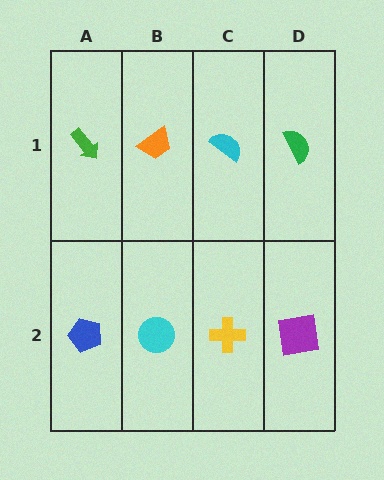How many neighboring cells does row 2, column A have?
2.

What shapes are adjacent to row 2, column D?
A green semicircle (row 1, column D), a yellow cross (row 2, column C).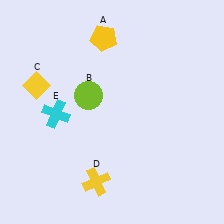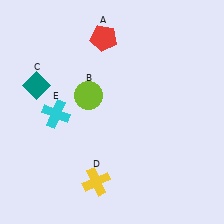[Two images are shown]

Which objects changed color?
A changed from yellow to red. C changed from yellow to teal.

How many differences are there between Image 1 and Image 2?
There are 2 differences between the two images.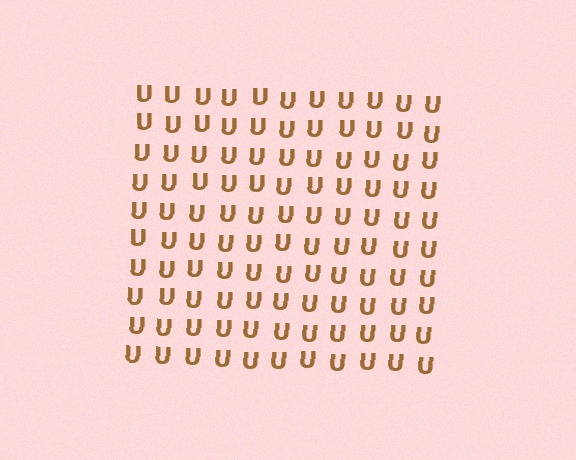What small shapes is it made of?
It is made of small letter U's.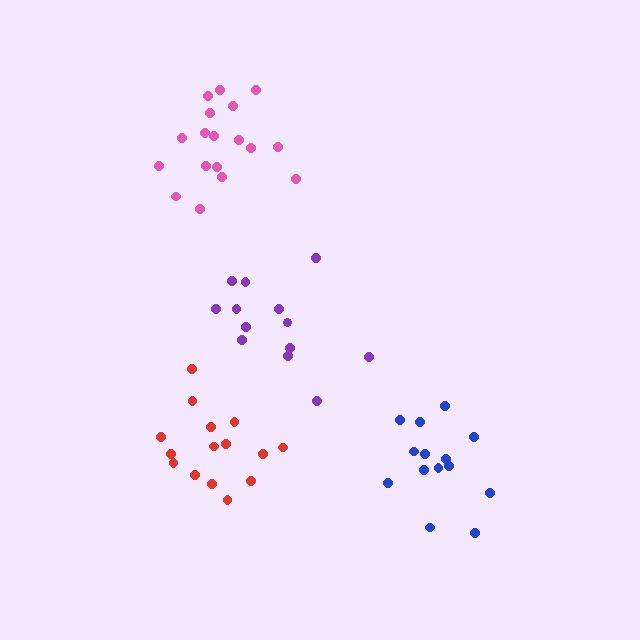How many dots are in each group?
Group 1: 18 dots, Group 2: 14 dots, Group 3: 15 dots, Group 4: 13 dots (60 total).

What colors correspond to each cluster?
The clusters are colored: pink, blue, red, purple.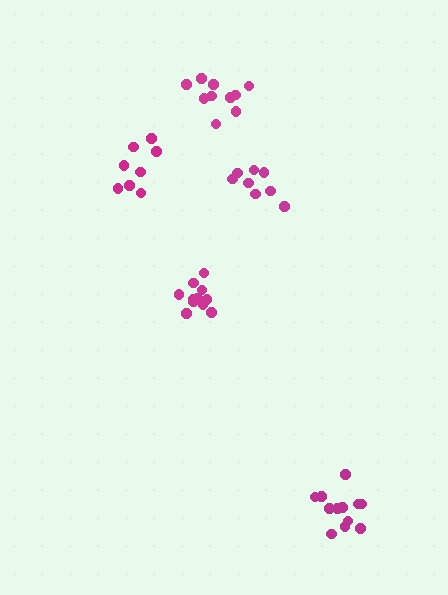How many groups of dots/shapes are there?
There are 5 groups.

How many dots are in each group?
Group 1: 10 dots, Group 2: 8 dots, Group 3: 8 dots, Group 4: 11 dots, Group 5: 12 dots (49 total).